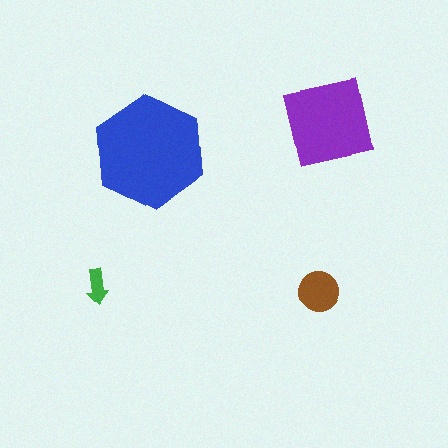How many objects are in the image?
There are 4 objects in the image.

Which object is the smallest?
The green arrow.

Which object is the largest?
The blue hexagon.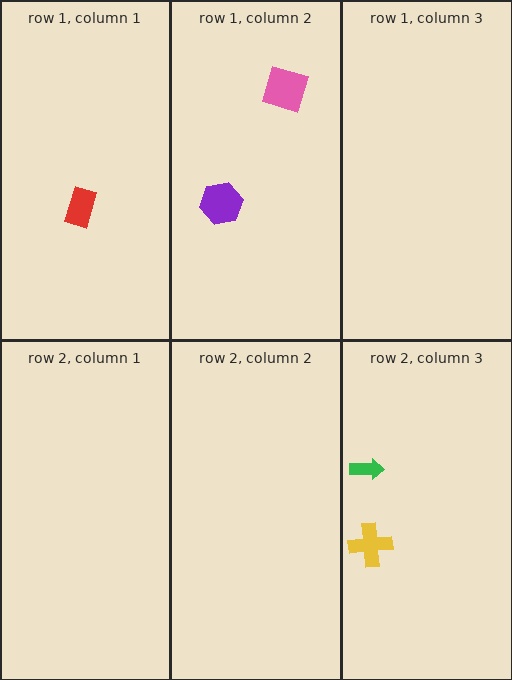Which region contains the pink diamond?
The row 1, column 2 region.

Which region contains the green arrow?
The row 2, column 3 region.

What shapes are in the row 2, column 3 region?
The green arrow, the yellow cross.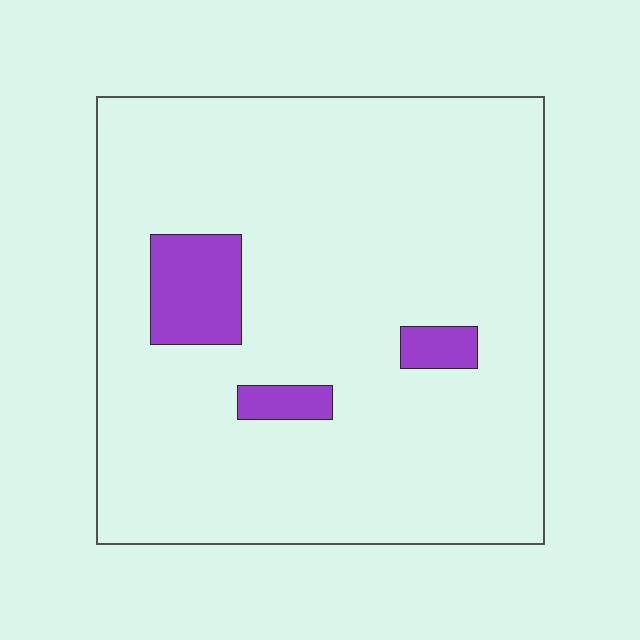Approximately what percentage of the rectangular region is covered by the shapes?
Approximately 10%.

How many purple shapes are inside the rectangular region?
3.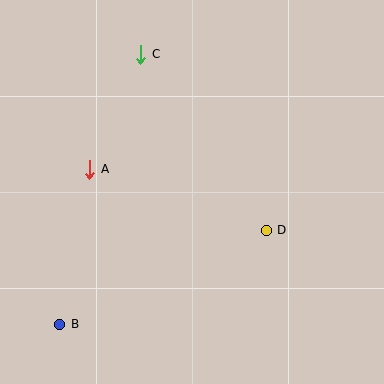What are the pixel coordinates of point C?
Point C is at (141, 54).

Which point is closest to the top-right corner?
Point C is closest to the top-right corner.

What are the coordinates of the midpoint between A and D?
The midpoint between A and D is at (178, 200).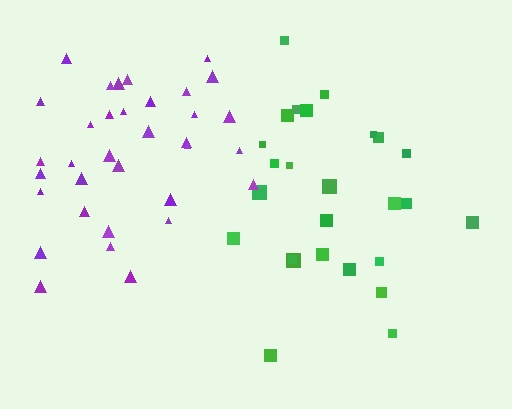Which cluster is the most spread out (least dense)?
Green.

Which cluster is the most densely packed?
Purple.